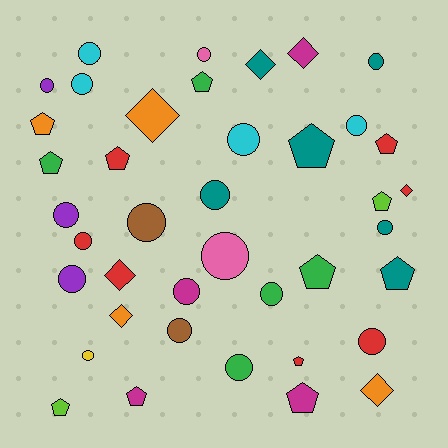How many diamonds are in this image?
There are 7 diamonds.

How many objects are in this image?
There are 40 objects.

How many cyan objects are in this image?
There are 4 cyan objects.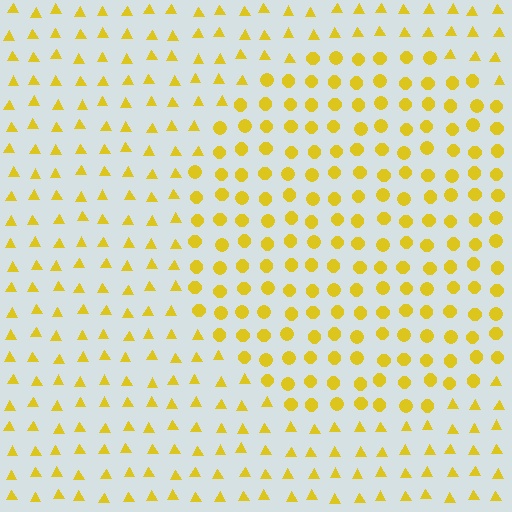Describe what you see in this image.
The image is filled with small yellow elements arranged in a uniform grid. A circle-shaped region contains circles, while the surrounding area contains triangles. The boundary is defined purely by the change in element shape.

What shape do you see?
I see a circle.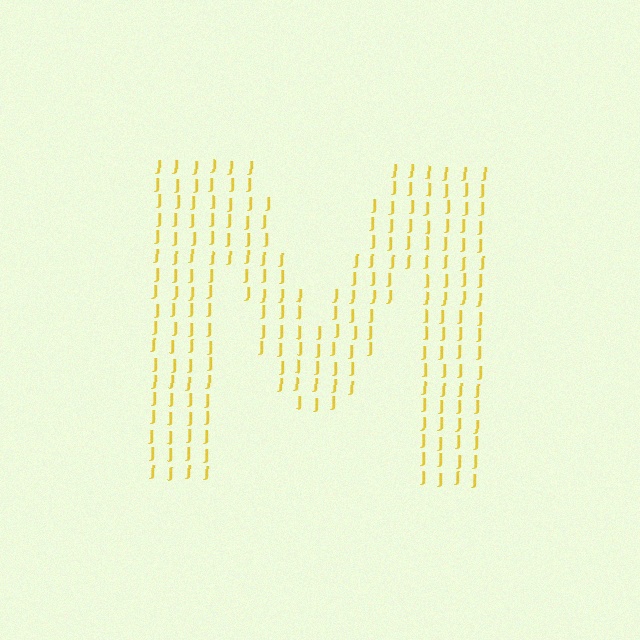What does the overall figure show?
The overall figure shows the letter M.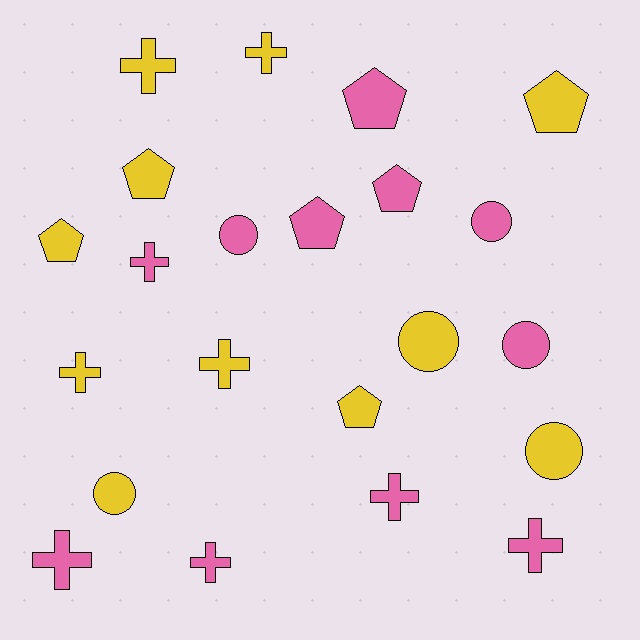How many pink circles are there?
There are 3 pink circles.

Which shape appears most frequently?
Cross, with 9 objects.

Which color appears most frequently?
Pink, with 11 objects.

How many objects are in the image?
There are 22 objects.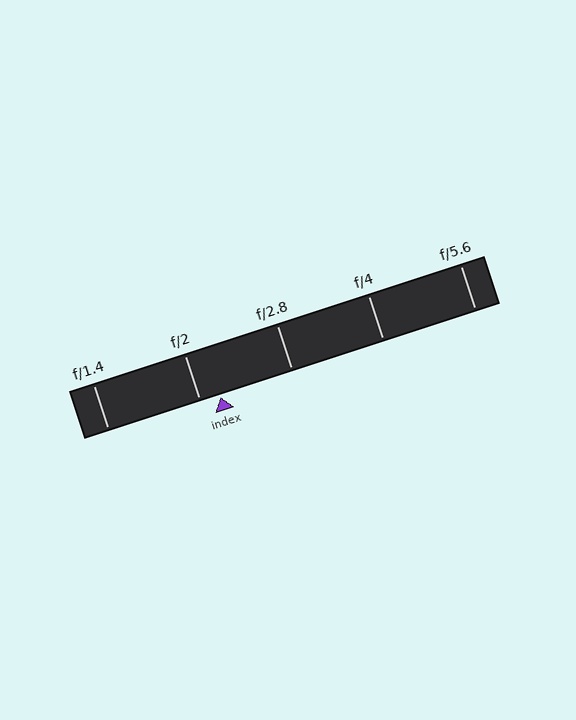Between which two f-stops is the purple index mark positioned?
The index mark is between f/2 and f/2.8.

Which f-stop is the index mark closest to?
The index mark is closest to f/2.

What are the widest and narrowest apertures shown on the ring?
The widest aperture shown is f/1.4 and the narrowest is f/5.6.